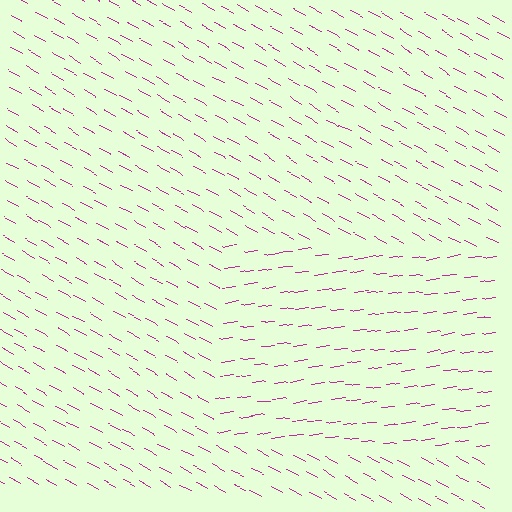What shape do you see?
I see a rectangle.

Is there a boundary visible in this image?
Yes, there is a texture boundary formed by a change in line orientation.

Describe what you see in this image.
The image is filled with small magenta line segments. A rectangle region in the image has lines oriented differently from the surrounding lines, creating a visible texture boundary.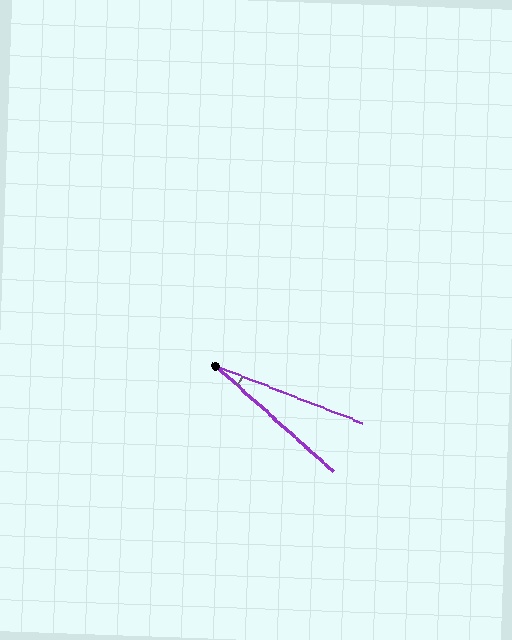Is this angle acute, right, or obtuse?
It is acute.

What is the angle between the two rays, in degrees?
Approximately 20 degrees.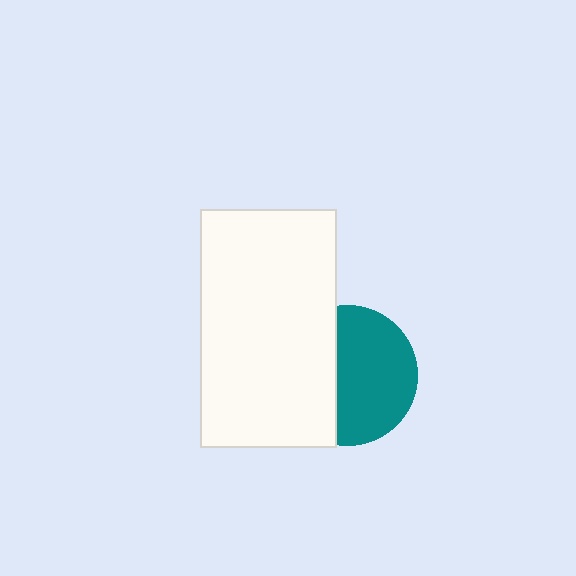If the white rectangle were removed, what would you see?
You would see the complete teal circle.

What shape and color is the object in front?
The object in front is a white rectangle.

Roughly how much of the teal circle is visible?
About half of it is visible (roughly 59%).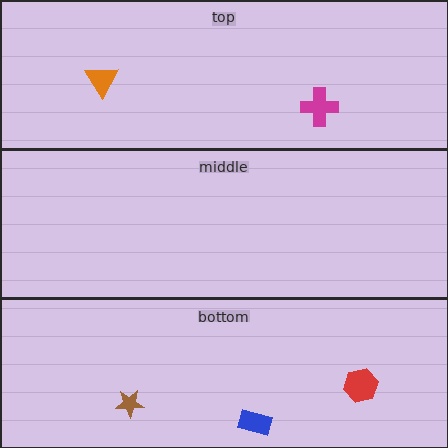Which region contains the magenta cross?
The top region.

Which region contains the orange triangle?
The top region.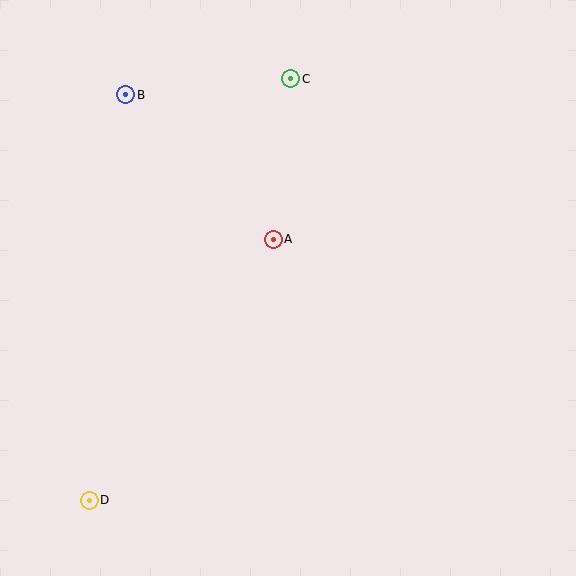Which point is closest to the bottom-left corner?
Point D is closest to the bottom-left corner.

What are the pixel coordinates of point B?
Point B is at (126, 95).